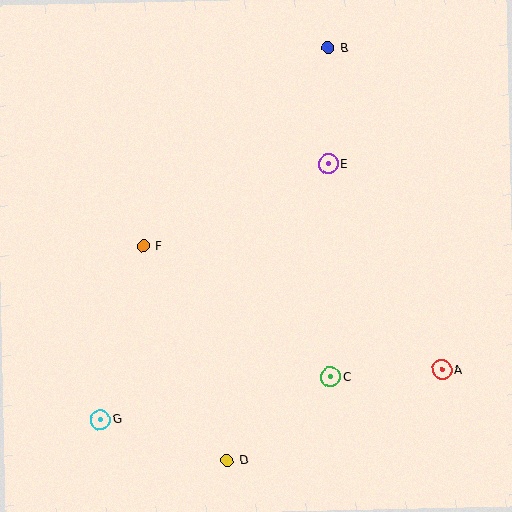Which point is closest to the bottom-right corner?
Point A is closest to the bottom-right corner.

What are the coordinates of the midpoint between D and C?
The midpoint between D and C is at (279, 419).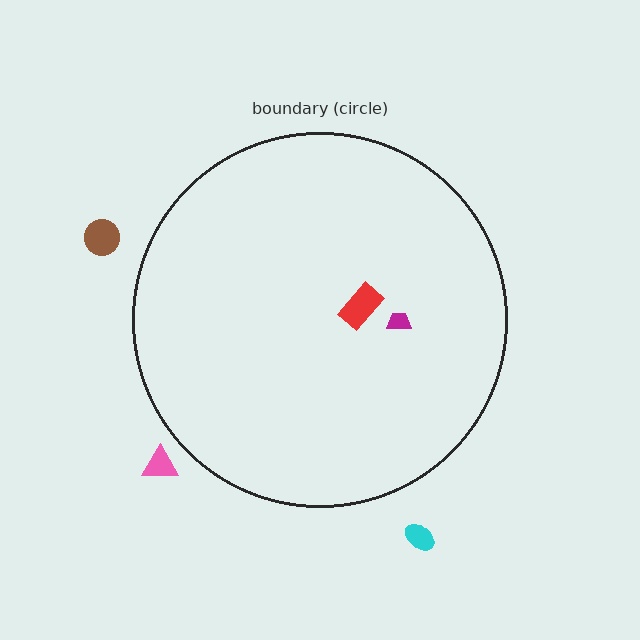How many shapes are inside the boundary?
2 inside, 3 outside.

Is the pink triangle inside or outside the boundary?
Outside.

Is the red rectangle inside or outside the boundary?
Inside.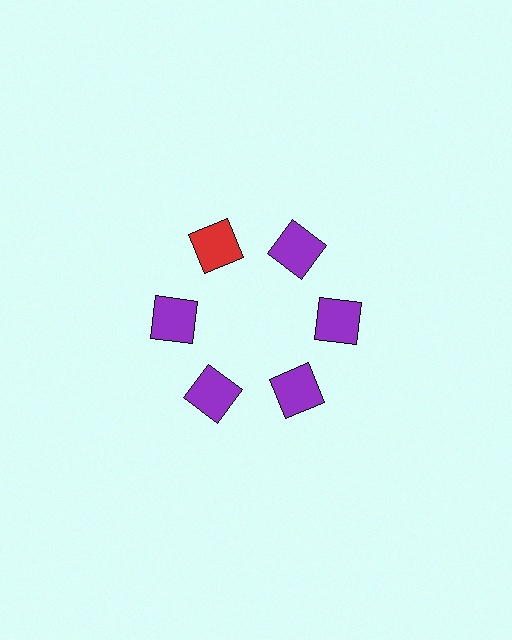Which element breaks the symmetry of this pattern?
The red square at roughly the 11 o'clock position breaks the symmetry. All other shapes are purple squares.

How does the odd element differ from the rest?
It has a different color: red instead of purple.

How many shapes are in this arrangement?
There are 6 shapes arranged in a ring pattern.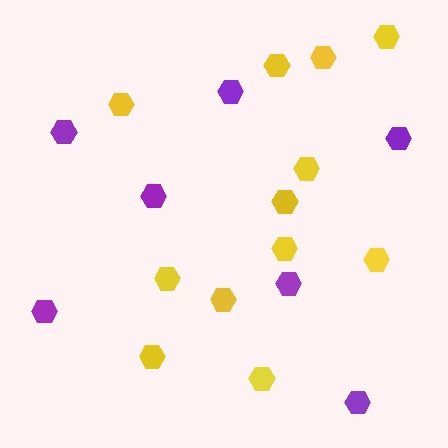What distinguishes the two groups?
There are 2 groups: one group of yellow hexagons (12) and one group of purple hexagons (7).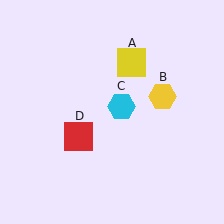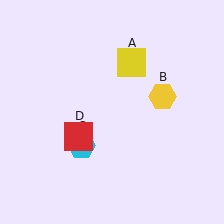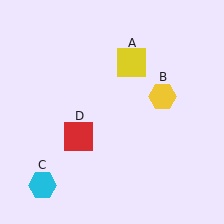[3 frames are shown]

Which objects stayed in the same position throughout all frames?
Yellow square (object A) and yellow hexagon (object B) and red square (object D) remained stationary.